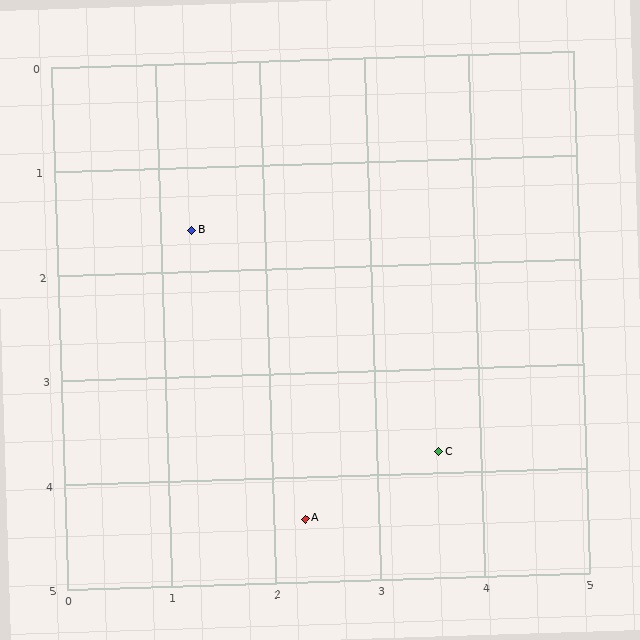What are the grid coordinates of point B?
Point B is at approximately (1.3, 1.6).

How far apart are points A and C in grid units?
Points A and C are about 1.4 grid units apart.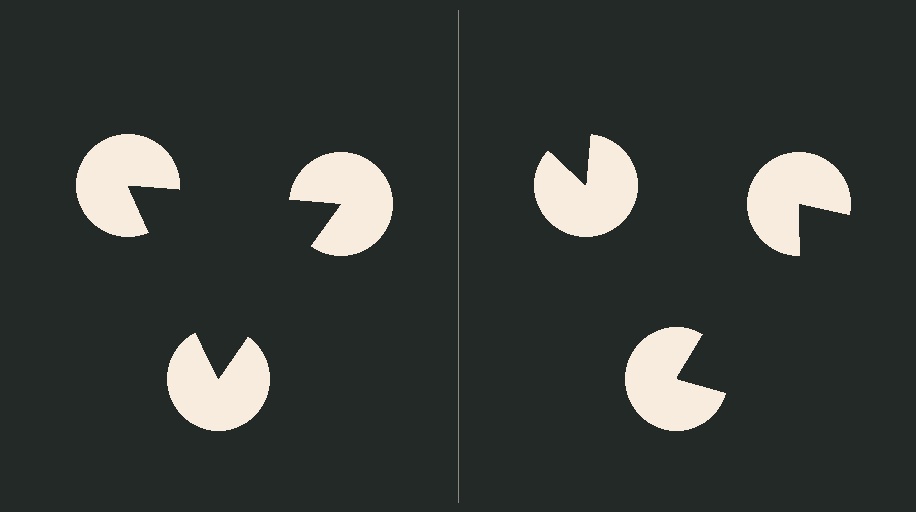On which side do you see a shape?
An illusory triangle appears on the left side. On the right side the wedge cuts are rotated, so no coherent shape forms.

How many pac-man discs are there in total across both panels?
6 — 3 on each side.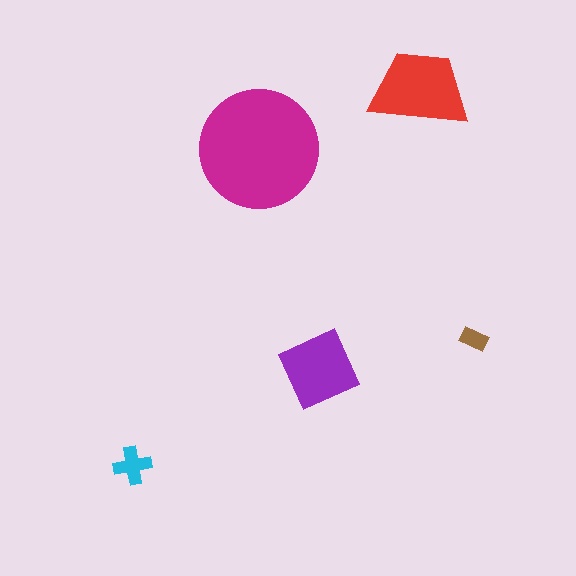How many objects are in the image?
There are 5 objects in the image.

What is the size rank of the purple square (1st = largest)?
3rd.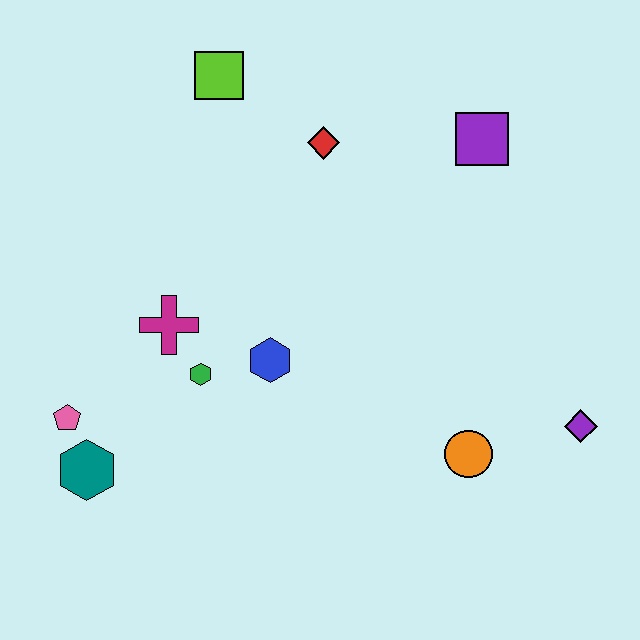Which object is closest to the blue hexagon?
The green hexagon is closest to the blue hexagon.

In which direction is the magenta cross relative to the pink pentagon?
The magenta cross is to the right of the pink pentagon.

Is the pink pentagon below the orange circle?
No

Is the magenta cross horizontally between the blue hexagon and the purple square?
No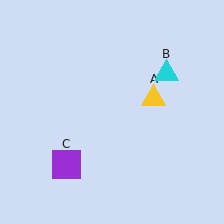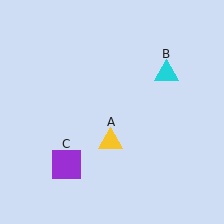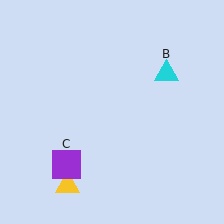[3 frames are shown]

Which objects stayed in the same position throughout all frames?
Cyan triangle (object B) and purple square (object C) remained stationary.